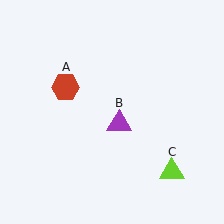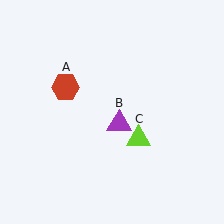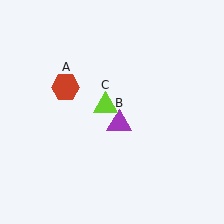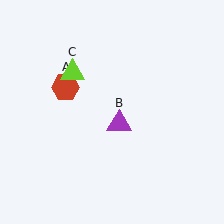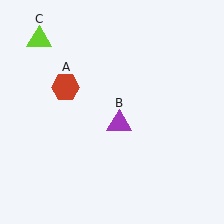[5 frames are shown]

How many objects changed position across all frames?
1 object changed position: lime triangle (object C).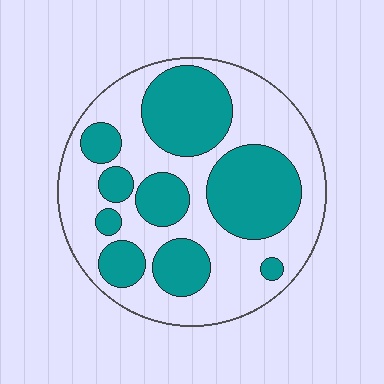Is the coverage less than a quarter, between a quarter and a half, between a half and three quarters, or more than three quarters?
Between a quarter and a half.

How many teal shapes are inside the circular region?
9.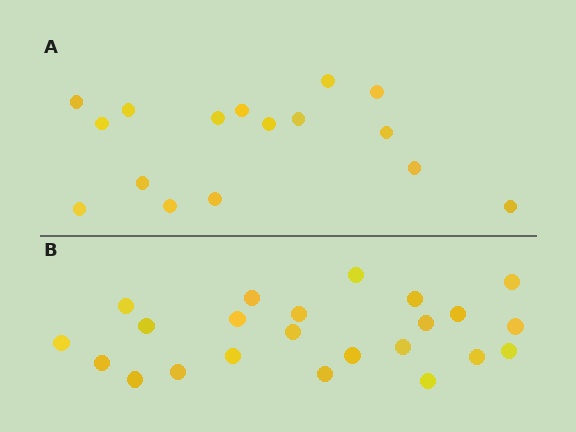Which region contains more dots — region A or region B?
Region B (the bottom region) has more dots.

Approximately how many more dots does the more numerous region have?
Region B has roughly 8 or so more dots than region A.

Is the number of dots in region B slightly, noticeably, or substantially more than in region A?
Region B has noticeably more, but not dramatically so. The ratio is roughly 1.4 to 1.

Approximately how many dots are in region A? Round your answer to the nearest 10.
About 20 dots. (The exact count is 16, which rounds to 20.)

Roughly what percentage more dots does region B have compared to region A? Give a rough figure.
About 45% more.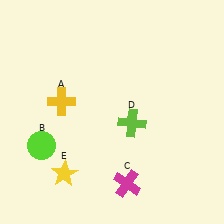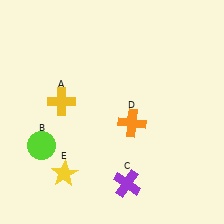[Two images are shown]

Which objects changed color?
C changed from magenta to purple. D changed from lime to orange.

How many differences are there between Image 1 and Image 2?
There are 2 differences between the two images.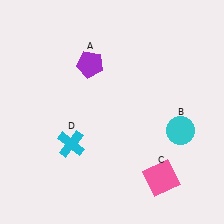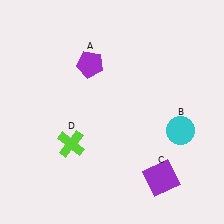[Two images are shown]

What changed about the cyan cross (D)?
In Image 1, D is cyan. In Image 2, it changed to lime.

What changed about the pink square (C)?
In Image 1, C is pink. In Image 2, it changed to purple.